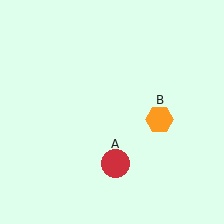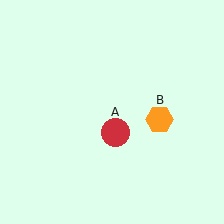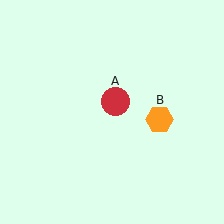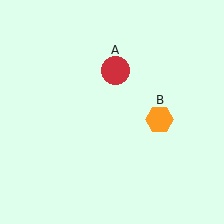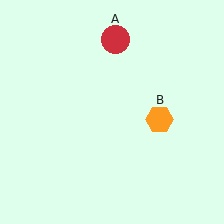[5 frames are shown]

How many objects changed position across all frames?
1 object changed position: red circle (object A).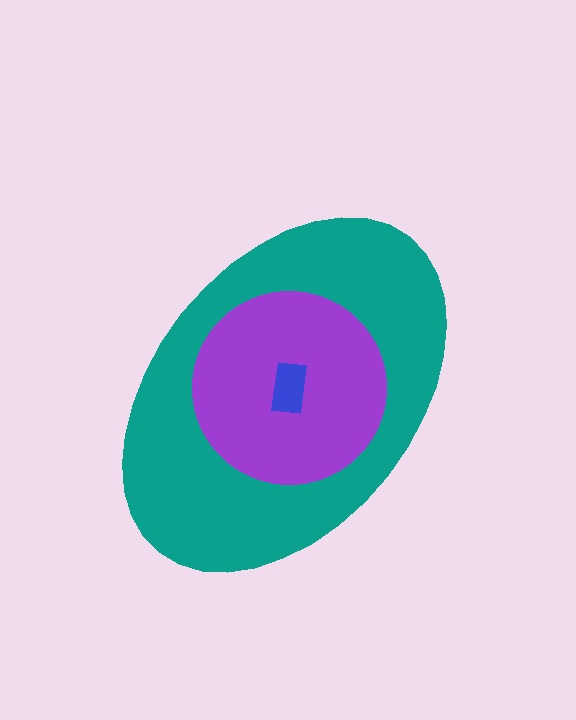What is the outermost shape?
The teal ellipse.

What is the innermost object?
The blue rectangle.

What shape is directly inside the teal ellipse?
The purple circle.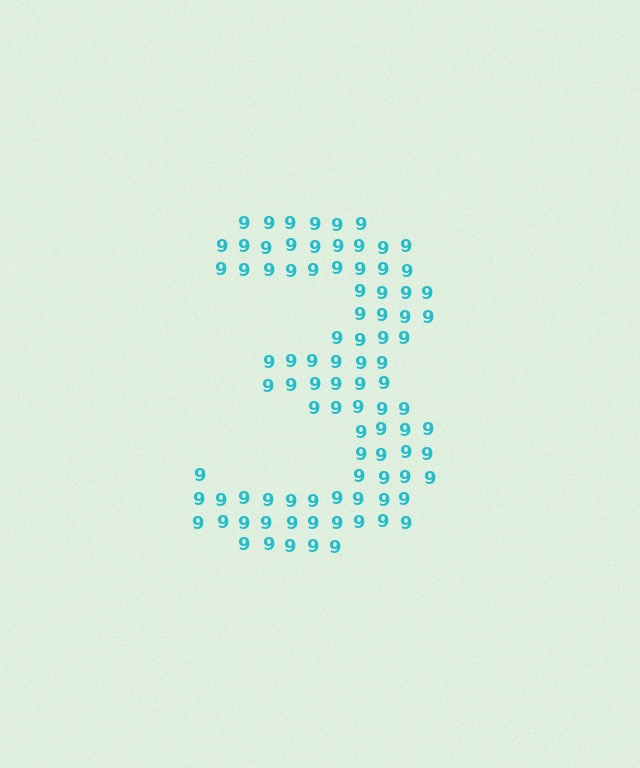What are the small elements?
The small elements are digit 9's.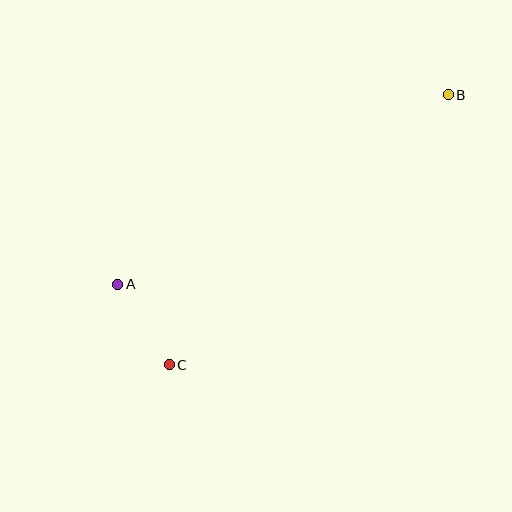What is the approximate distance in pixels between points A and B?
The distance between A and B is approximately 381 pixels.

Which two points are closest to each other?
Points A and C are closest to each other.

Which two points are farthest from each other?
Points B and C are farthest from each other.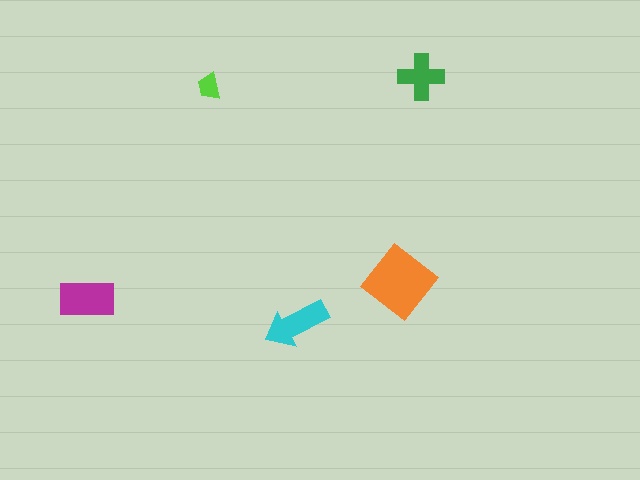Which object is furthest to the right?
The green cross is rightmost.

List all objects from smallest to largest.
The lime trapezoid, the green cross, the cyan arrow, the magenta rectangle, the orange diamond.